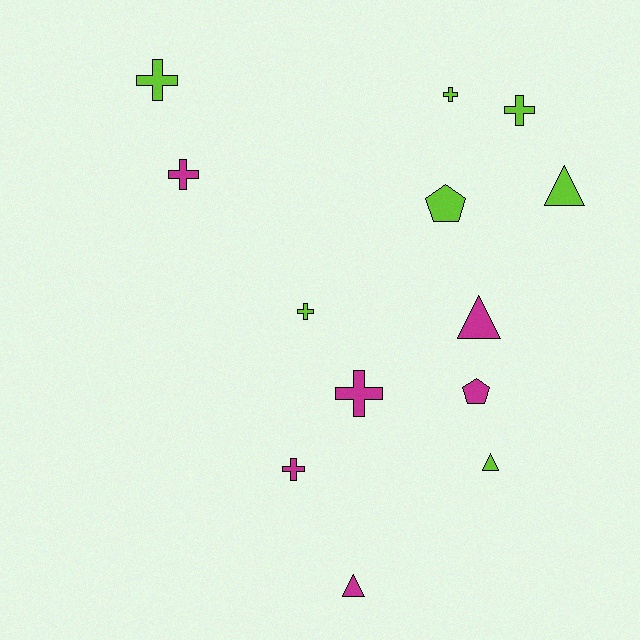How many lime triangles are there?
There are 2 lime triangles.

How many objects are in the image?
There are 13 objects.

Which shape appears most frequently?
Cross, with 7 objects.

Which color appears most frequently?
Lime, with 7 objects.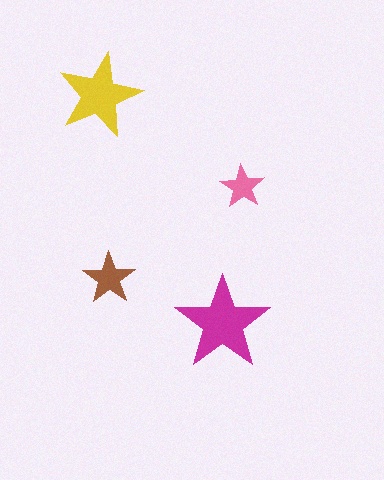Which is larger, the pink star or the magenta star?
The magenta one.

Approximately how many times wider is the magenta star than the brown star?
About 2 times wider.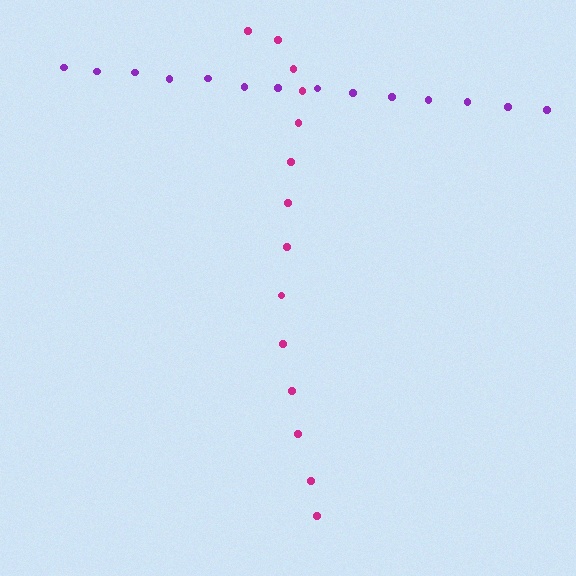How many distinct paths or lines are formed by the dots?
There are 2 distinct paths.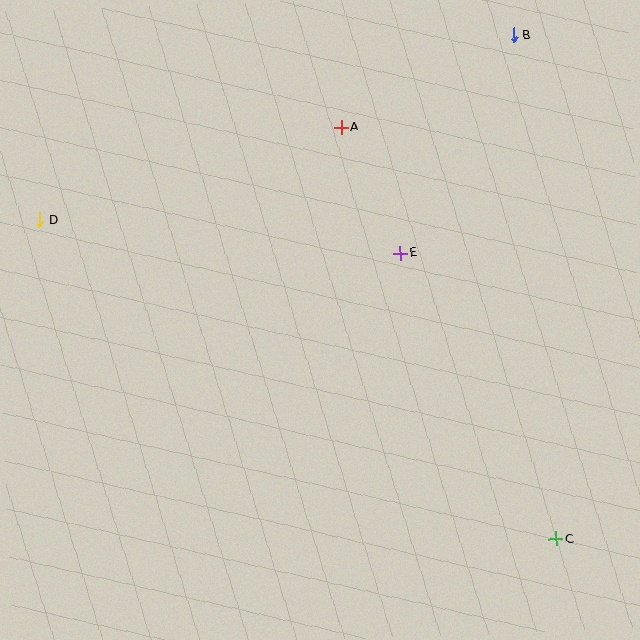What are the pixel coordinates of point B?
Point B is at (514, 35).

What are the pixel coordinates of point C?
Point C is at (556, 539).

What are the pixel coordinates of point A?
Point A is at (341, 127).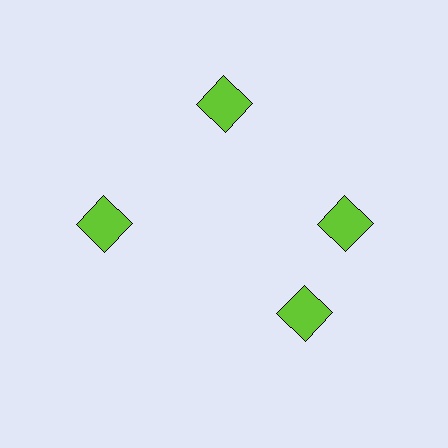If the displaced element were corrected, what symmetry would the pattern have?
It would have 4-fold rotational symmetry — the pattern would map onto itself every 90 degrees.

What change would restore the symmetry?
The symmetry would be restored by rotating it back into even spacing with its neighbors so that all 4 squares sit at equal angles and equal distance from the center.